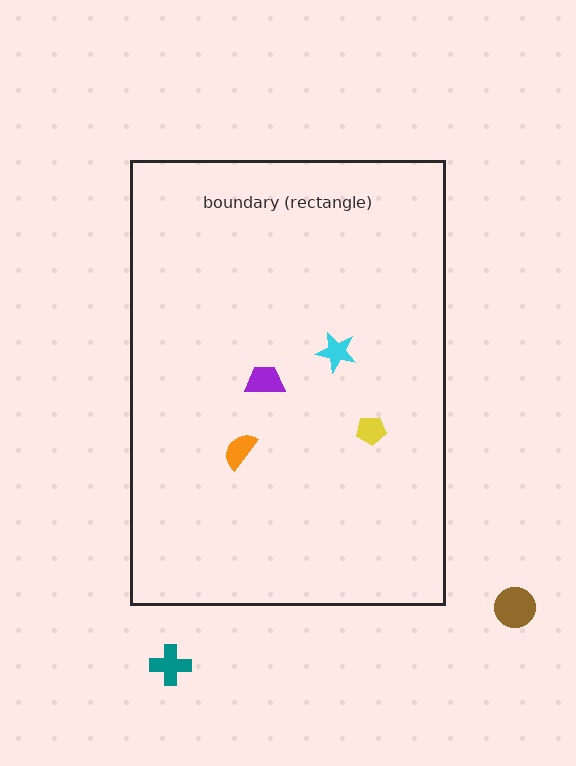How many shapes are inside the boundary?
4 inside, 2 outside.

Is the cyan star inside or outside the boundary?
Inside.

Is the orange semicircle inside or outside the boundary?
Inside.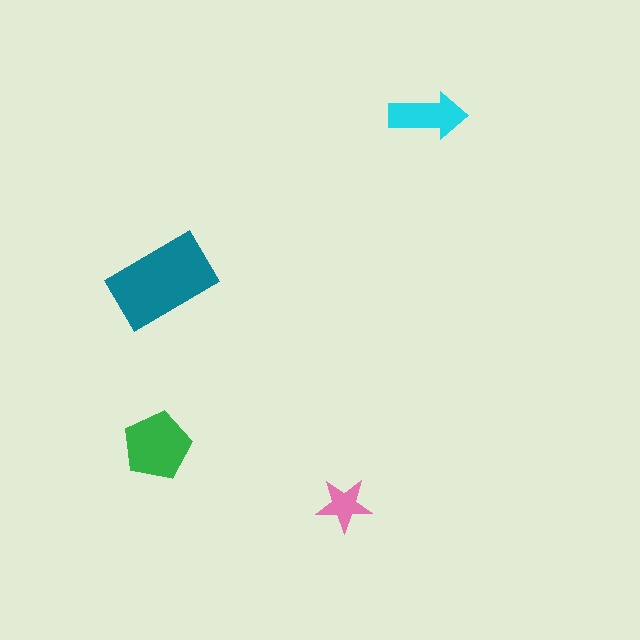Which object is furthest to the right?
The cyan arrow is rightmost.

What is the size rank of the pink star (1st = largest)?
4th.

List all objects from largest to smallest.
The teal rectangle, the green pentagon, the cyan arrow, the pink star.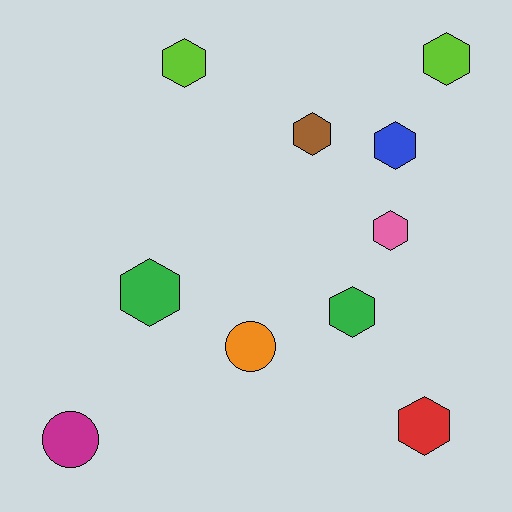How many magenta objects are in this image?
There is 1 magenta object.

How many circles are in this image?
There are 2 circles.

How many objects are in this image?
There are 10 objects.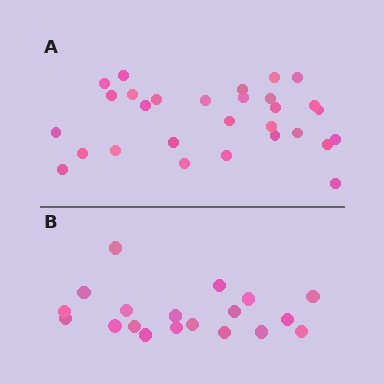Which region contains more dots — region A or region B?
Region A (the top region) has more dots.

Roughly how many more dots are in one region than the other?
Region A has roughly 10 or so more dots than region B.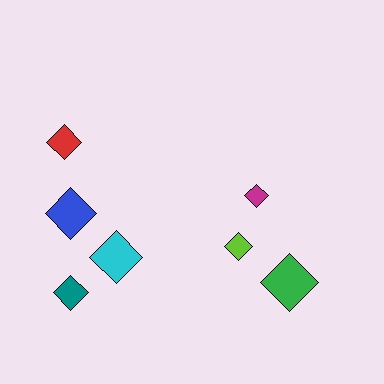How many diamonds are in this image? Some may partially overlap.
There are 7 diamonds.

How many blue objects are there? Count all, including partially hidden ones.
There is 1 blue object.